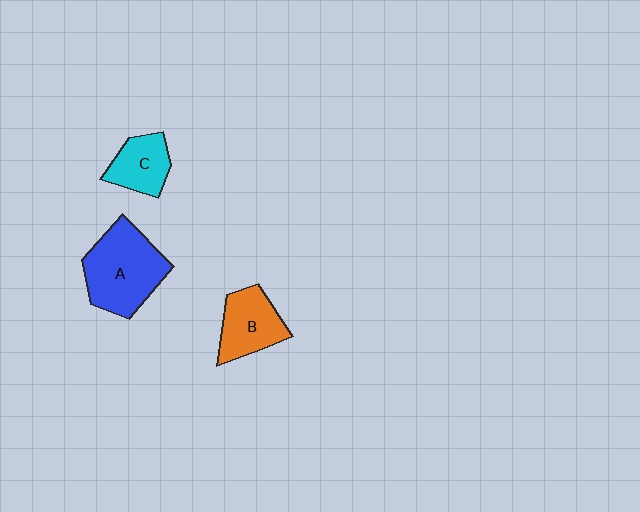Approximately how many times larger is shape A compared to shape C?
Approximately 1.9 times.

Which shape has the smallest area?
Shape C (cyan).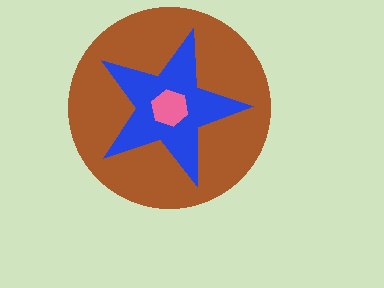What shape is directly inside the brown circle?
The blue star.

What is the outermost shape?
The brown circle.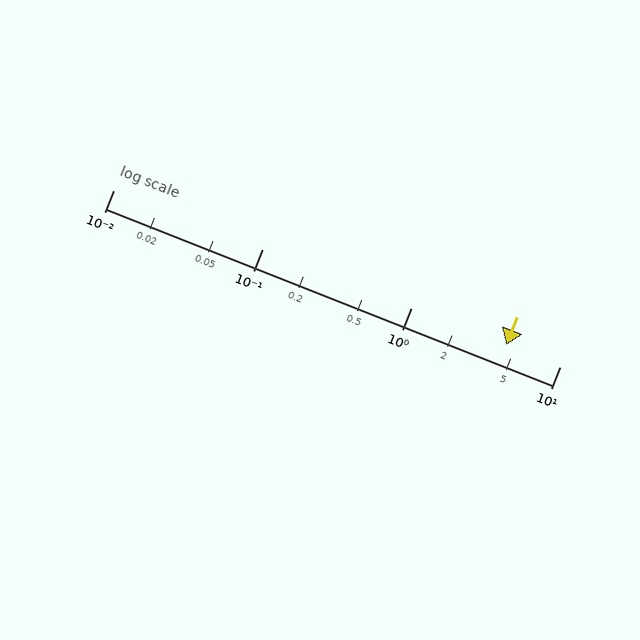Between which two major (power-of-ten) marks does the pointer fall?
The pointer is between 1 and 10.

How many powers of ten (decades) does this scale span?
The scale spans 3 decades, from 0.01 to 10.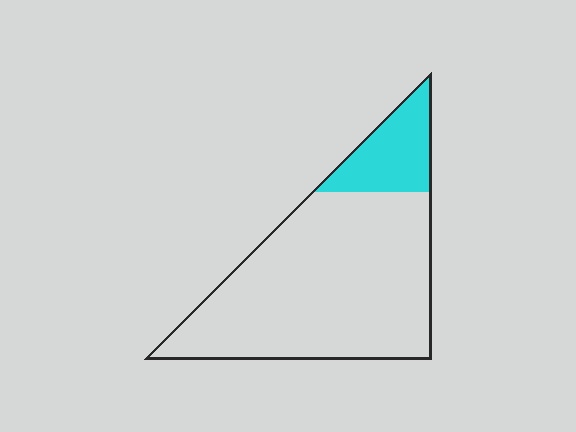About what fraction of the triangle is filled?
About one sixth (1/6).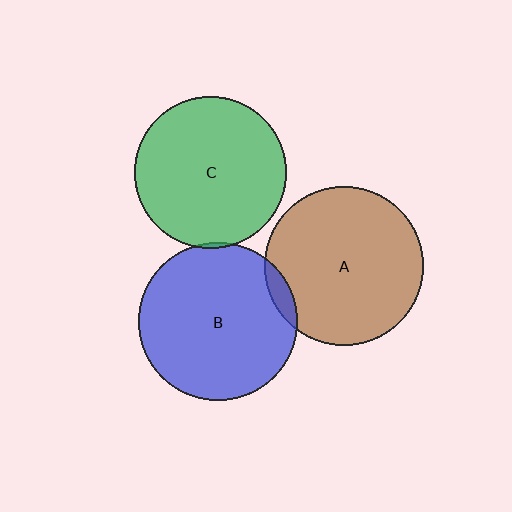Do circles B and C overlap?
Yes.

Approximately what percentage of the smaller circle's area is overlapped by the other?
Approximately 5%.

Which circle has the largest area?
Circle A (brown).